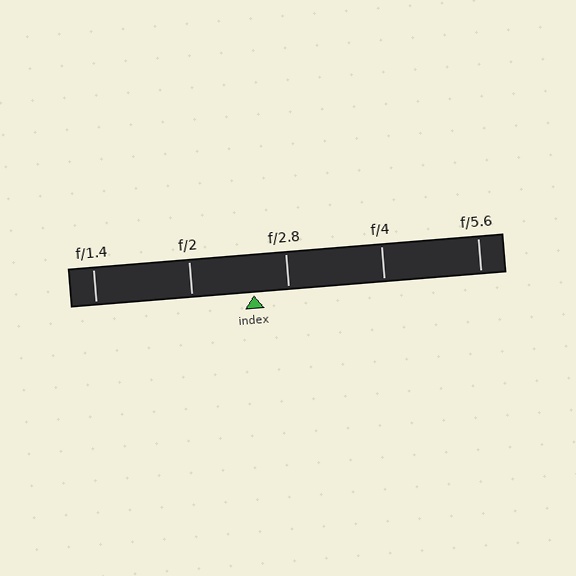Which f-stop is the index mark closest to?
The index mark is closest to f/2.8.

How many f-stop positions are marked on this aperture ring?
There are 5 f-stop positions marked.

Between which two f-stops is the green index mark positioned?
The index mark is between f/2 and f/2.8.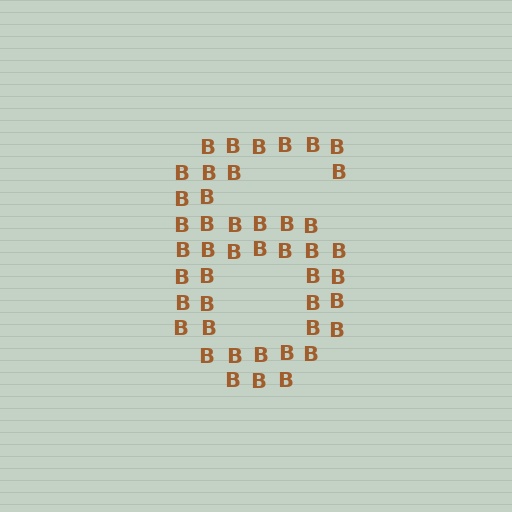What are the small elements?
The small elements are letter B's.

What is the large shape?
The large shape is the digit 6.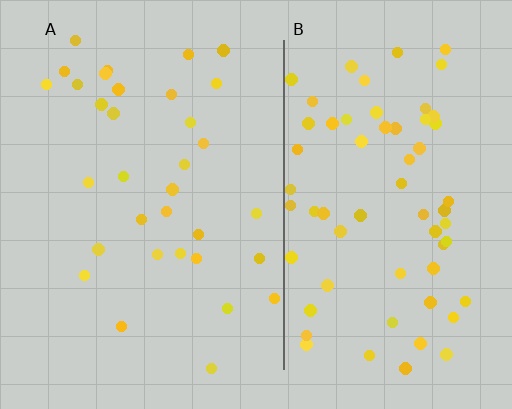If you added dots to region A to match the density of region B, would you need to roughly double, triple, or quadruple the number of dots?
Approximately double.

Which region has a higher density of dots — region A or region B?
B (the right).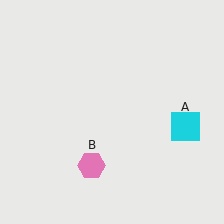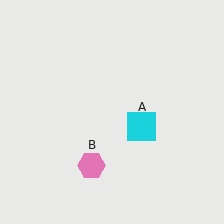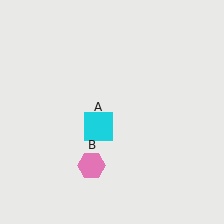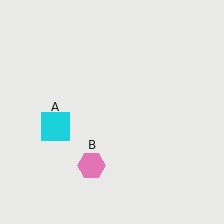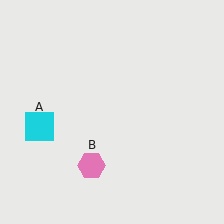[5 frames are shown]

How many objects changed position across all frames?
1 object changed position: cyan square (object A).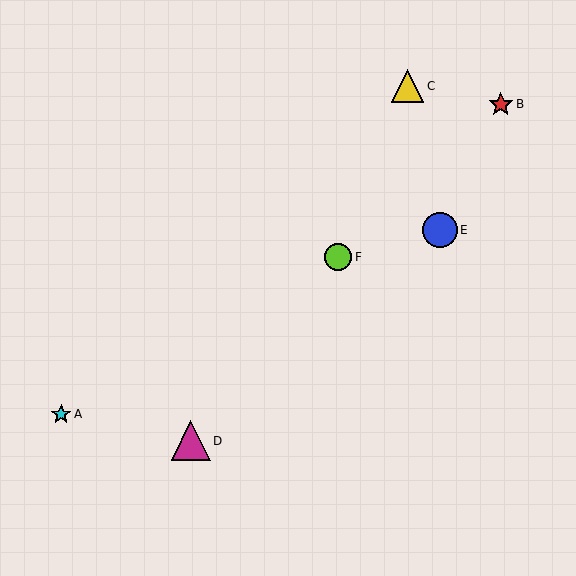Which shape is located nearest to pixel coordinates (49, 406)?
The cyan star (labeled A) at (61, 414) is nearest to that location.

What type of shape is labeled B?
Shape B is a red star.